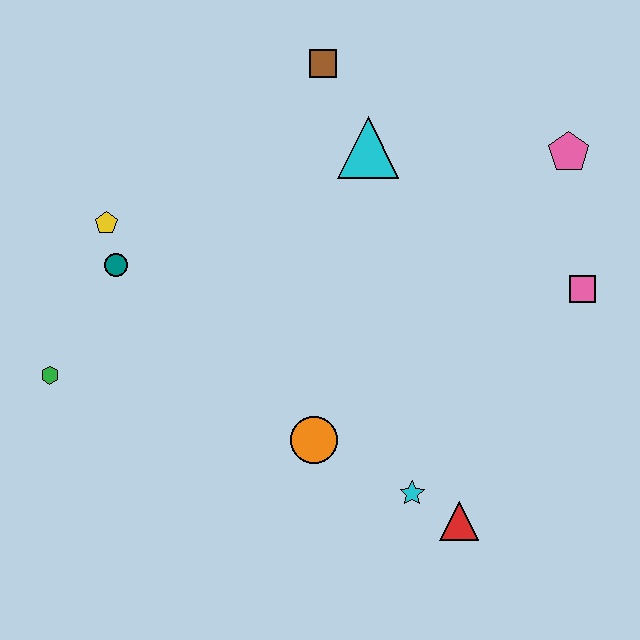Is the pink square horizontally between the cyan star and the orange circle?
No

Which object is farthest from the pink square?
The green hexagon is farthest from the pink square.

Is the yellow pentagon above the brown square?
No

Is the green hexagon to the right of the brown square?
No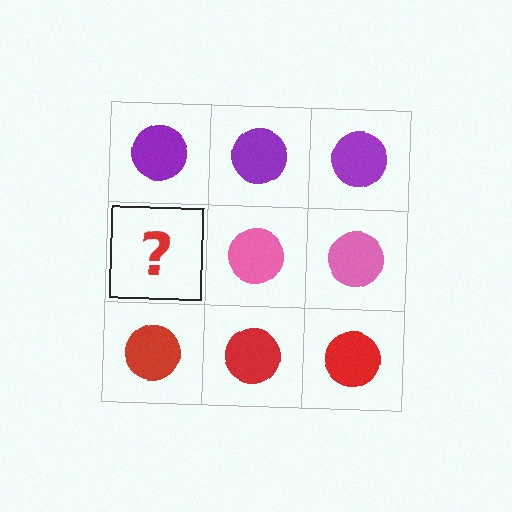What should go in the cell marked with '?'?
The missing cell should contain a pink circle.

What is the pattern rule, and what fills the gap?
The rule is that each row has a consistent color. The gap should be filled with a pink circle.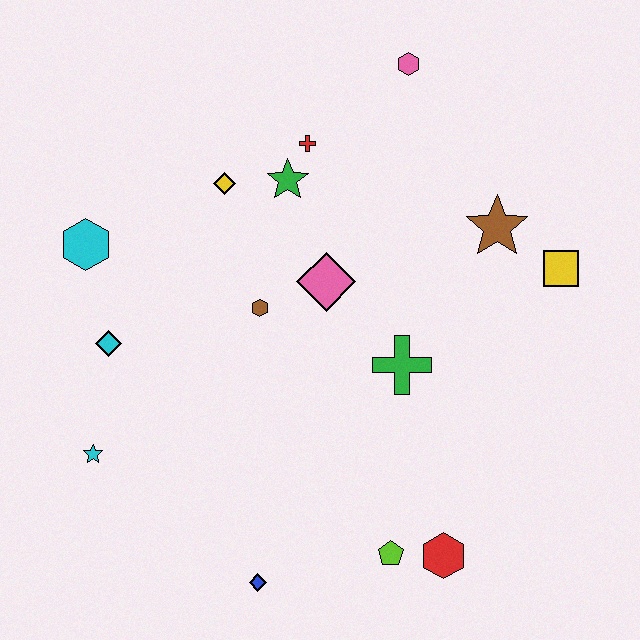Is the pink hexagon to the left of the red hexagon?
Yes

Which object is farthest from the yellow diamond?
The red hexagon is farthest from the yellow diamond.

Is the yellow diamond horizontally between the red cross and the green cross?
No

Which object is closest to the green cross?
The pink diamond is closest to the green cross.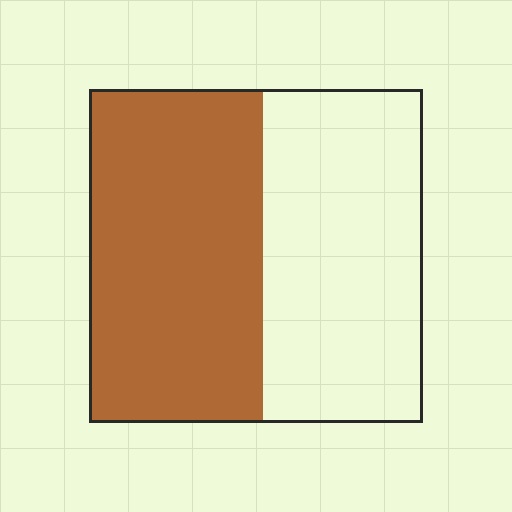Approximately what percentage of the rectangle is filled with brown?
Approximately 50%.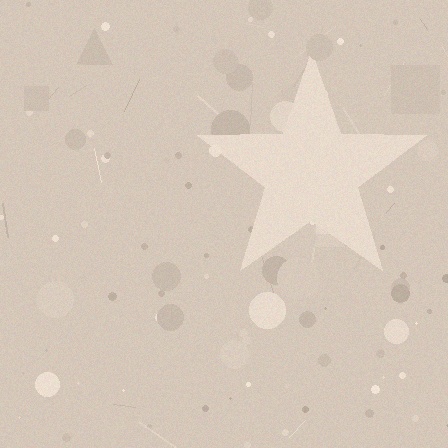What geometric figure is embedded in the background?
A star is embedded in the background.